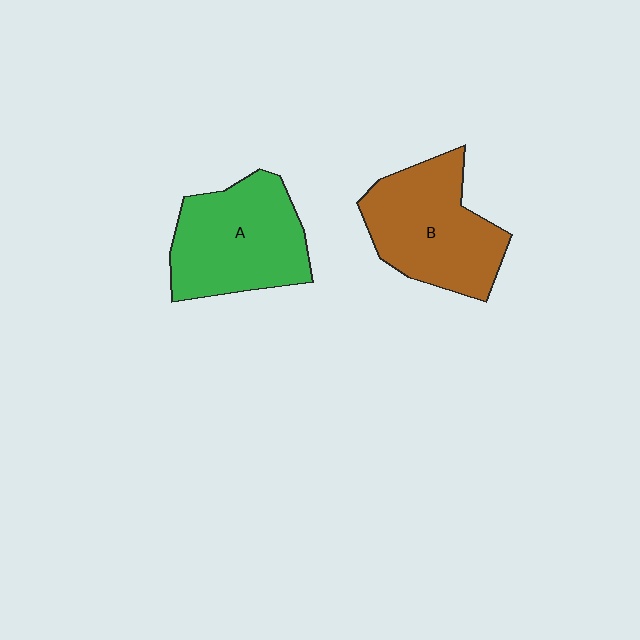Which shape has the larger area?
Shape A (green).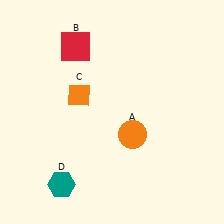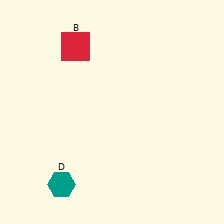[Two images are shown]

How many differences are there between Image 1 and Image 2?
There are 2 differences between the two images.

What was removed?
The orange diamond (C), the orange circle (A) were removed in Image 2.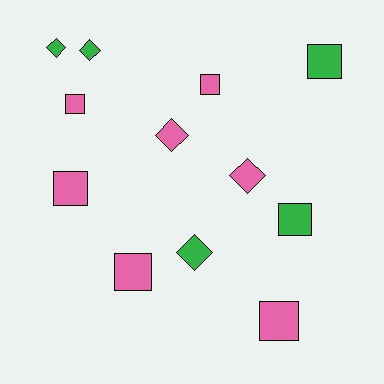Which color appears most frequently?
Pink, with 7 objects.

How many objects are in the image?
There are 12 objects.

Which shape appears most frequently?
Square, with 7 objects.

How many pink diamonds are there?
There are 2 pink diamonds.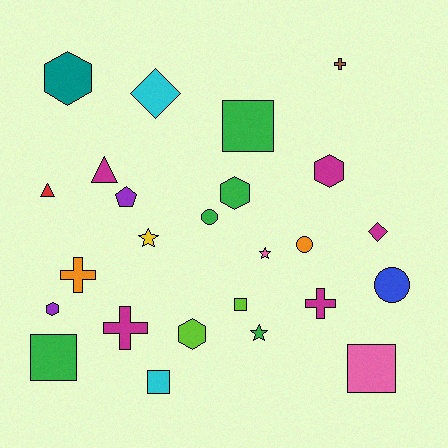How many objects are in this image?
There are 25 objects.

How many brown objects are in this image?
There is 1 brown object.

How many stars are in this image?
There are 3 stars.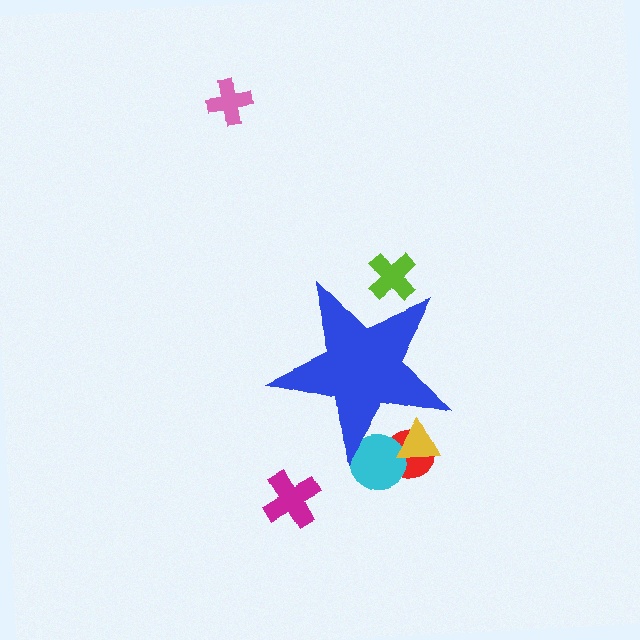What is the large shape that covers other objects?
A blue star.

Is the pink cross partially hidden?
No, the pink cross is fully visible.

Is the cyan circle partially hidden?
Yes, the cyan circle is partially hidden behind the blue star.